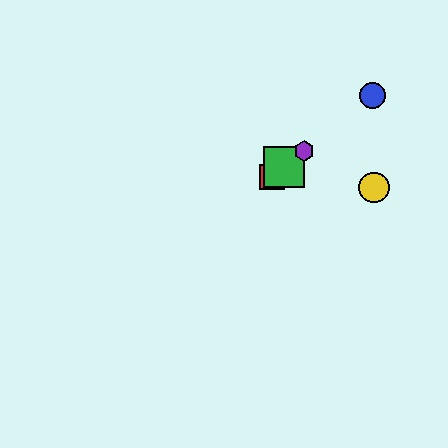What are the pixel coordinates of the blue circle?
The blue circle is at (373, 95).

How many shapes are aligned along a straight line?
4 shapes (the red square, the blue circle, the green square, the purple hexagon) are aligned along a straight line.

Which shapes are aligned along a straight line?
The red square, the blue circle, the green square, the purple hexagon are aligned along a straight line.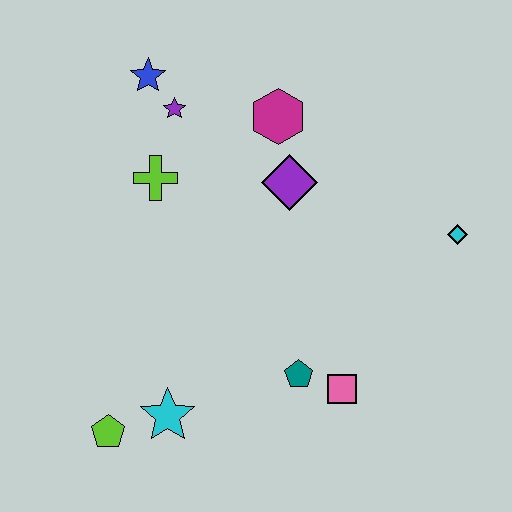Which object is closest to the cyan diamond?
The purple diamond is closest to the cyan diamond.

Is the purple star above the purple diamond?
Yes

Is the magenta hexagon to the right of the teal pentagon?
No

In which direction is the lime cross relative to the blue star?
The lime cross is below the blue star.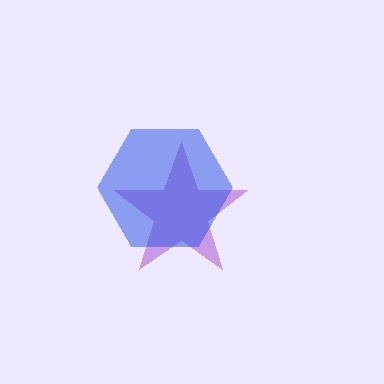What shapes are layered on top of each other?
The layered shapes are: a purple star, a blue hexagon.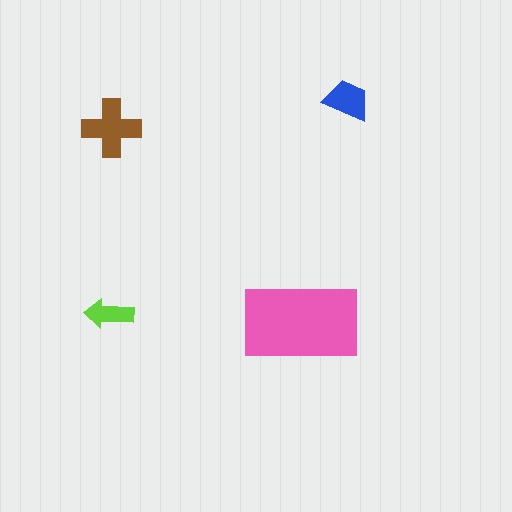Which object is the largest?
The pink rectangle.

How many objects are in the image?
There are 4 objects in the image.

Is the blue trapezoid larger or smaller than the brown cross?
Smaller.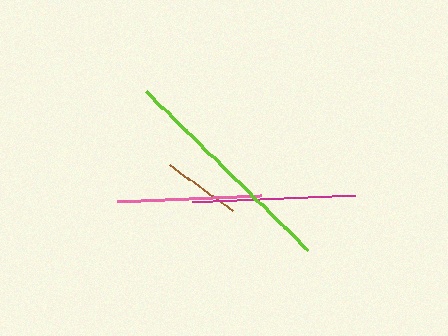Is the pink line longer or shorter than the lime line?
The lime line is longer than the pink line.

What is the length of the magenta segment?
The magenta segment is approximately 162 pixels long.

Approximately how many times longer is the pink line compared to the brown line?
The pink line is approximately 1.9 times the length of the brown line.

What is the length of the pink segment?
The pink segment is approximately 144 pixels long.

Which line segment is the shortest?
The brown line is the shortest at approximately 77 pixels.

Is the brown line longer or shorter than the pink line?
The pink line is longer than the brown line.